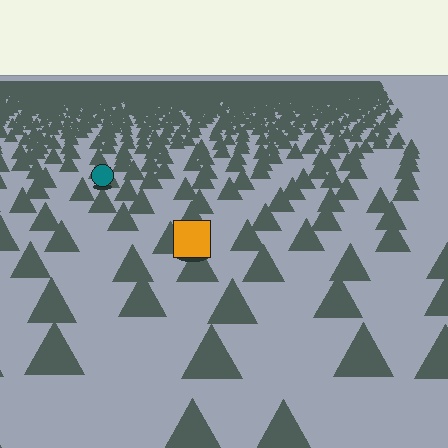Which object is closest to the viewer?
The orange square is closest. The texture marks near it are larger and more spread out.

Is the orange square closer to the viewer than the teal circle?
Yes. The orange square is closer — you can tell from the texture gradient: the ground texture is coarser near it.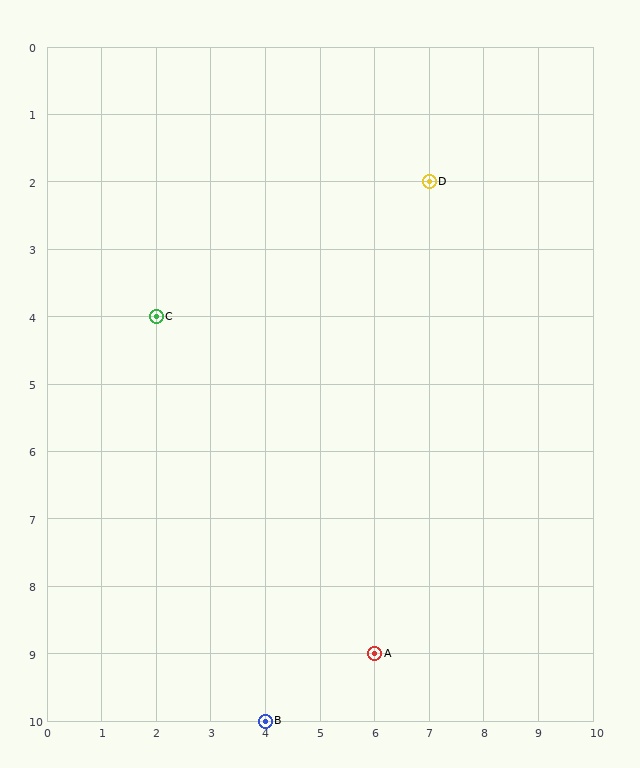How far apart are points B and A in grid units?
Points B and A are 2 columns and 1 row apart (about 2.2 grid units diagonally).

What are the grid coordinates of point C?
Point C is at grid coordinates (2, 4).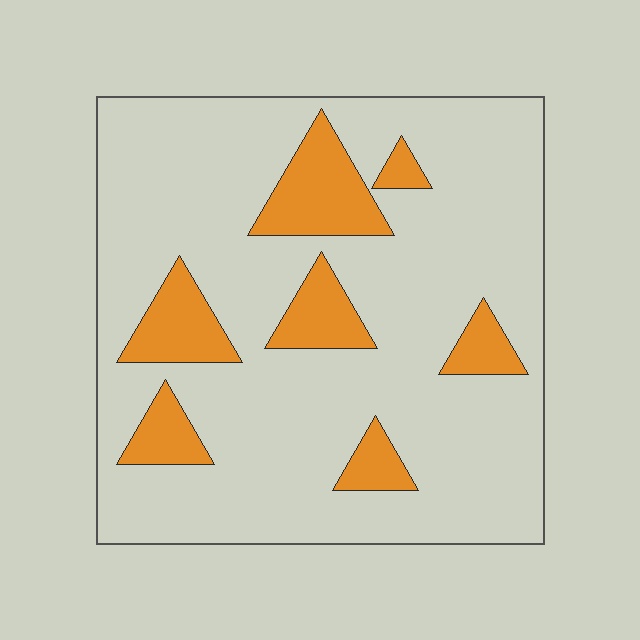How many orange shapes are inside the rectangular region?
7.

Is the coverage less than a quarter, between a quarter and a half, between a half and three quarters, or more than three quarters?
Less than a quarter.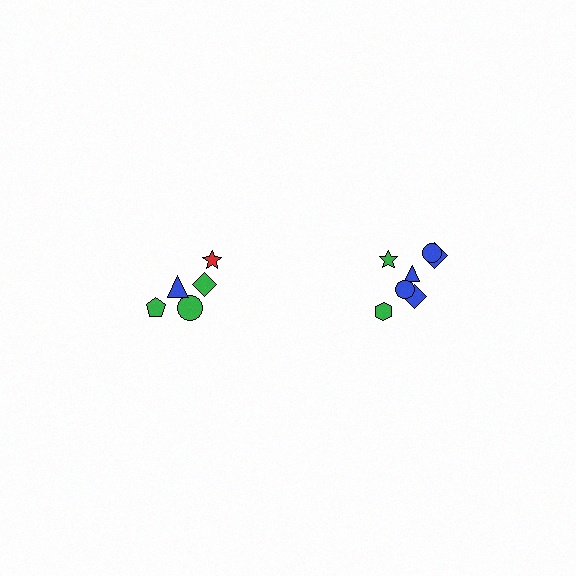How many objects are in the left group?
There are 5 objects.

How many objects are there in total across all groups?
There are 12 objects.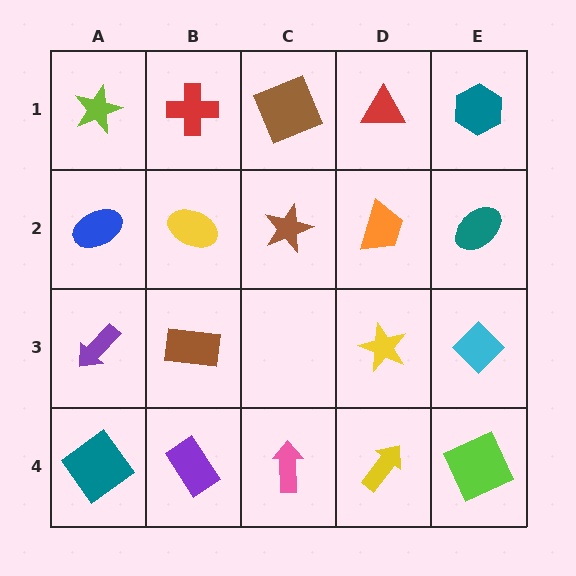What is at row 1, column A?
A lime star.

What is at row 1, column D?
A red triangle.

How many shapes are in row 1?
5 shapes.